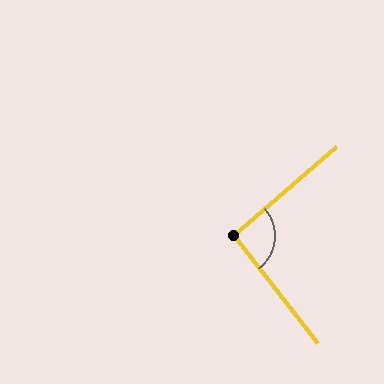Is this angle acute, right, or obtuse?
It is approximately a right angle.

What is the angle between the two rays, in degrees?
Approximately 93 degrees.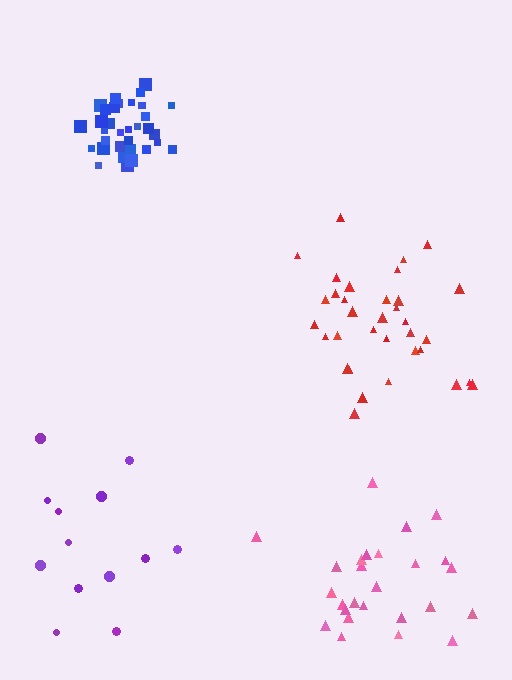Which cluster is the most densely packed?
Blue.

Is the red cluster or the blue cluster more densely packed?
Blue.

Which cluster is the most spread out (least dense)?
Purple.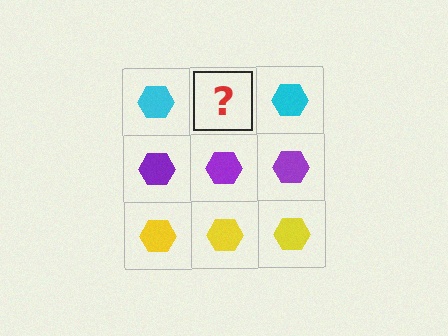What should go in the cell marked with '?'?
The missing cell should contain a cyan hexagon.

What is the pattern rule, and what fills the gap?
The rule is that each row has a consistent color. The gap should be filled with a cyan hexagon.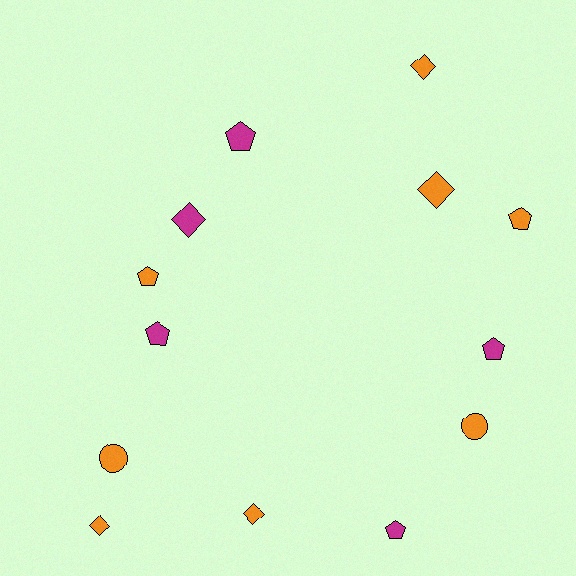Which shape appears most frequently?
Pentagon, with 6 objects.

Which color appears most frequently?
Orange, with 8 objects.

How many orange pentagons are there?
There are 2 orange pentagons.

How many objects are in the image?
There are 13 objects.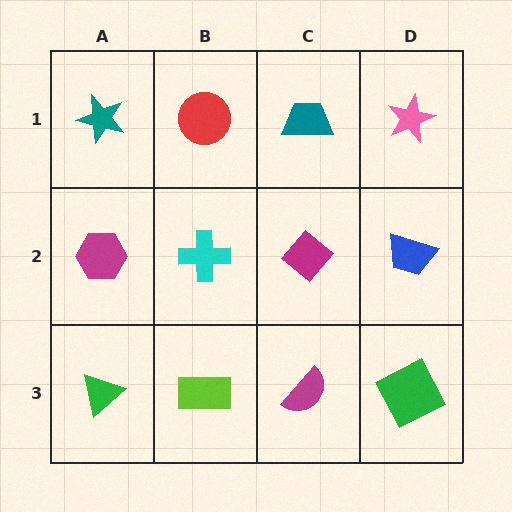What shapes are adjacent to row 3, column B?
A cyan cross (row 2, column B), a green triangle (row 3, column A), a magenta semicircle (row 3, column C).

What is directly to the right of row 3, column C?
A green square.